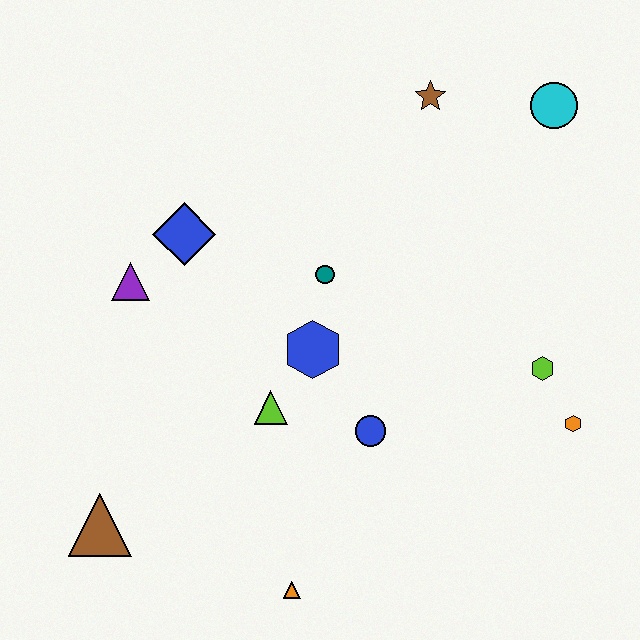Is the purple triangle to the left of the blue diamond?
Yes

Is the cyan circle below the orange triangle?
No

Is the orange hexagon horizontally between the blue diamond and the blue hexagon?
No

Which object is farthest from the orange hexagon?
The brown triangle is farthest from the orange hexagon.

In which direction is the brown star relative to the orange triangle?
The brown star is above the orange triangle.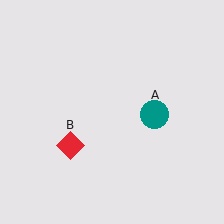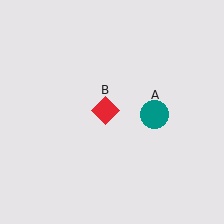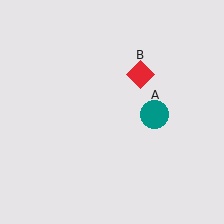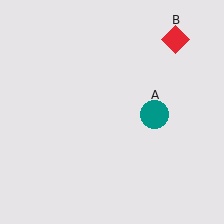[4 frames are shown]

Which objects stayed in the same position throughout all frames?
Teal circle (object A) remained stationary.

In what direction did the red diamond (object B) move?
The red diamond (object B) moved up and to the right.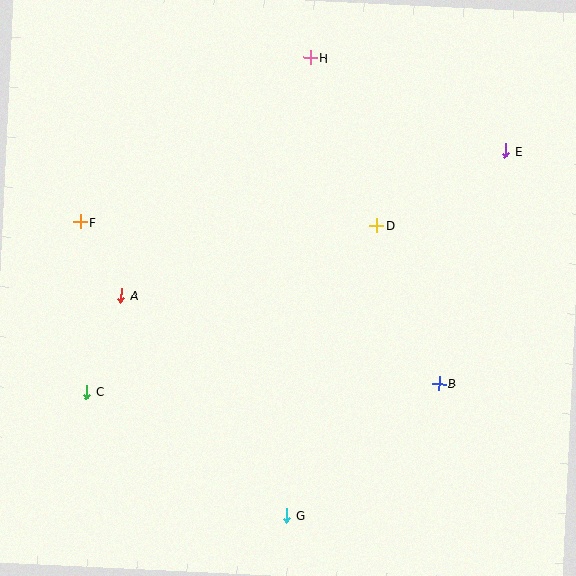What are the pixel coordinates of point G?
Point G is at (287, 516).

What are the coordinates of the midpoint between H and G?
The midpoint between H and G is at (299, 286).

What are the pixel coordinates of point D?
Point D is at (377, 225).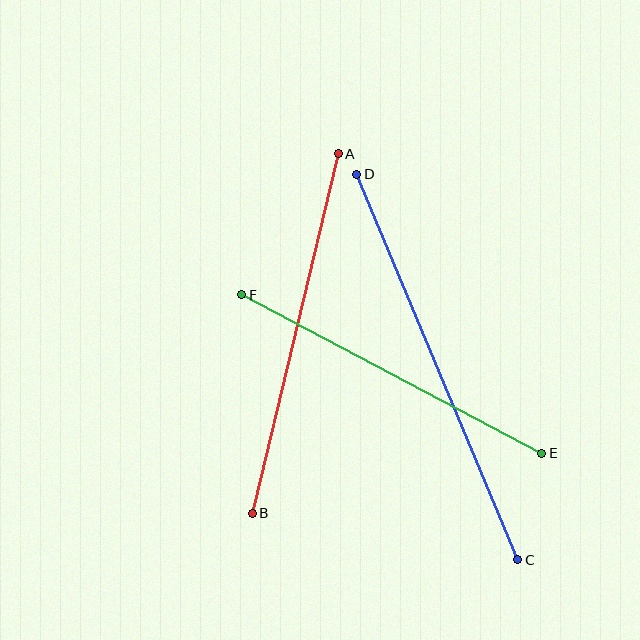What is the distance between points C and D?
The distance is approximately 418 pixels.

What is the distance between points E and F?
The distance is approximately 339 pixels.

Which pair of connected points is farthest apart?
Points C and D are farthest apart.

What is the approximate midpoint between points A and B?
The midpoint is at approximately (295, 334) pixels.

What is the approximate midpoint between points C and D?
The midpoint is at approximately (437, 367) pixels.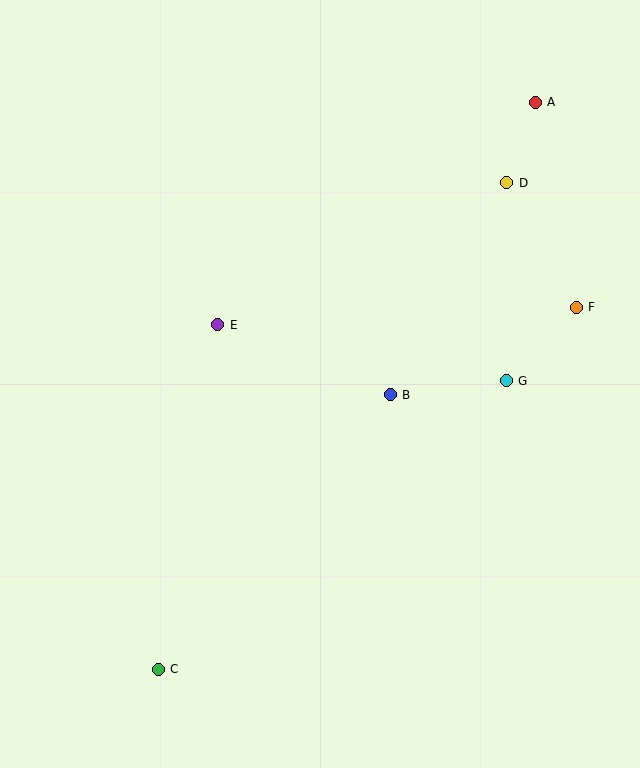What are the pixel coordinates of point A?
Point A is at (535, 102).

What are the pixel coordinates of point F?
Point F is at (576, 307).